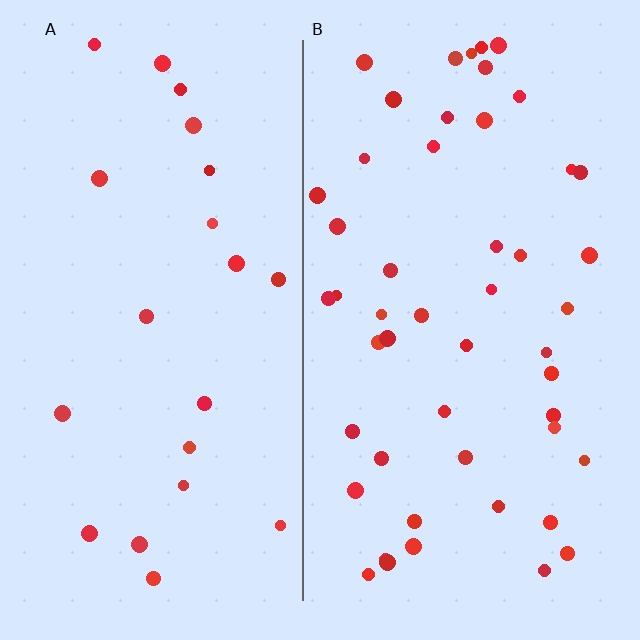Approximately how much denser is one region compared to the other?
Approximately 2.3× — region B over region A.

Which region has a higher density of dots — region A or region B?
B (the right).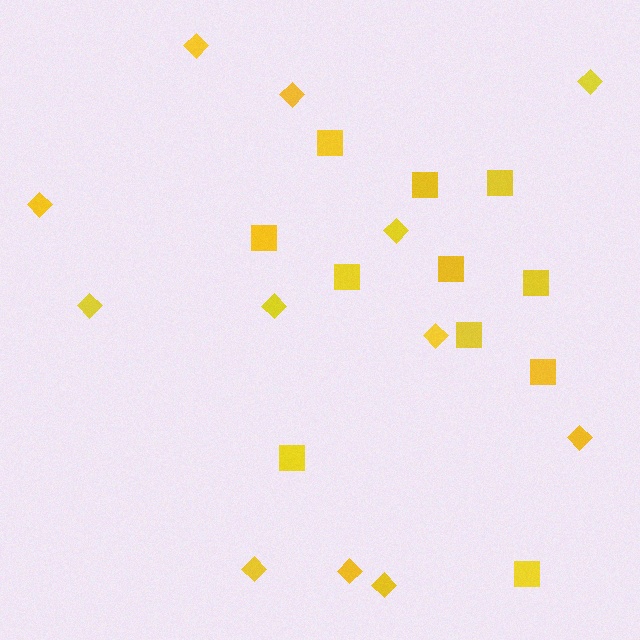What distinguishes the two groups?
There are 2 groups: one group of diamonds (12) and one group of squares (11).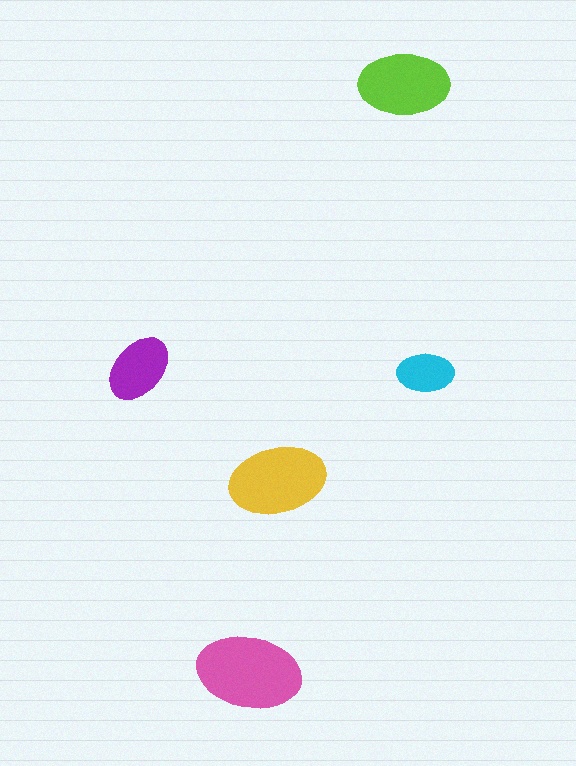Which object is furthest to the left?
The purple ellipse is leftmost.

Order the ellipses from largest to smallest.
the pink one, the yellow one, the lime one, the purple one, the cyan one.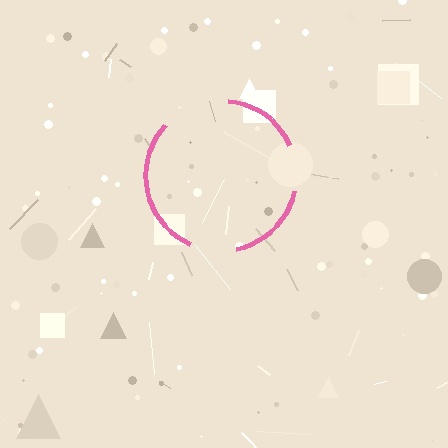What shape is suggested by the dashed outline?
The dashed outline suggests a circle.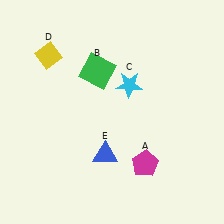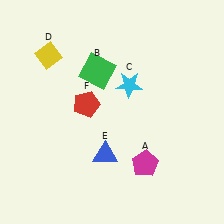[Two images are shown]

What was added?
A red pentagon (F) was added in Image 2.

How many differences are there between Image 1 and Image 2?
There is 1 difference between the two images.